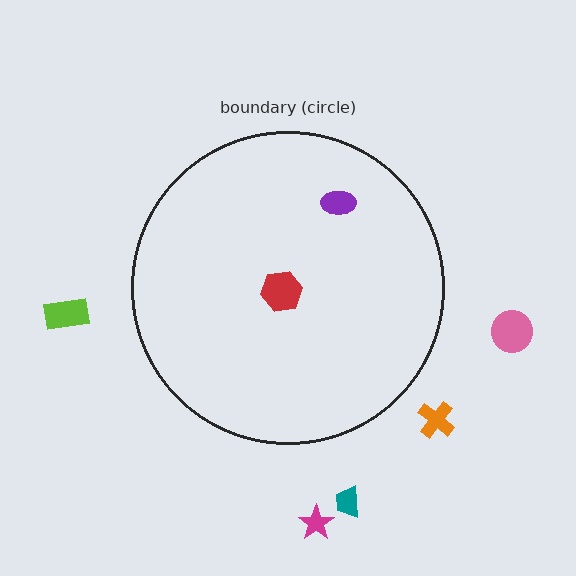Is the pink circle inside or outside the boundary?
Outside.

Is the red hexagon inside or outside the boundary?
Inside.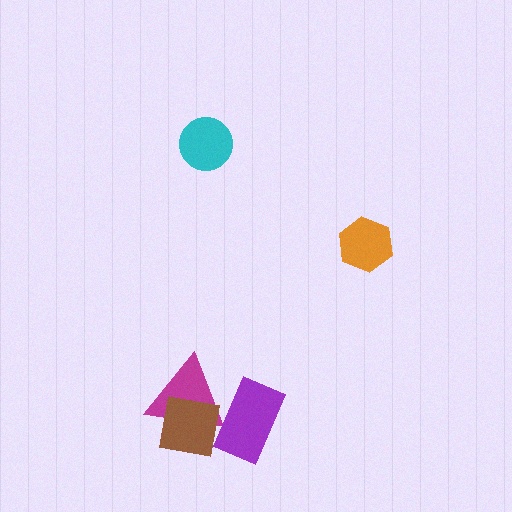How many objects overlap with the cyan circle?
0 objects overlap with the cyan circle.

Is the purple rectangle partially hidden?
Yes, it is partially covered by another shape.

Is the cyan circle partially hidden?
No, no other shape covers it.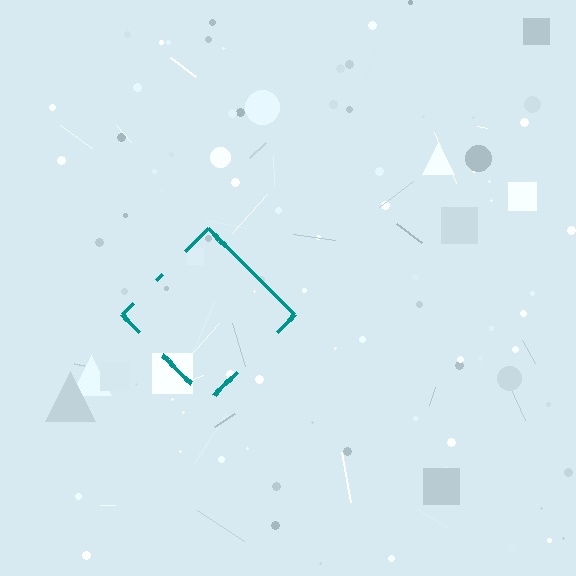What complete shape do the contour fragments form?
The contour fragments form a diamond.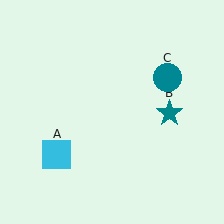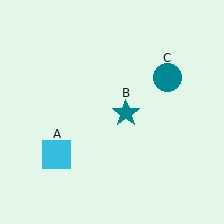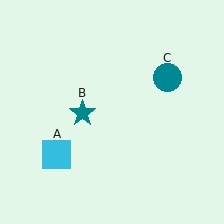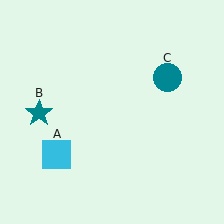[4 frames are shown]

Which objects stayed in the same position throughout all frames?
Cyan square (object A) and teal circle (object C) remained stationary.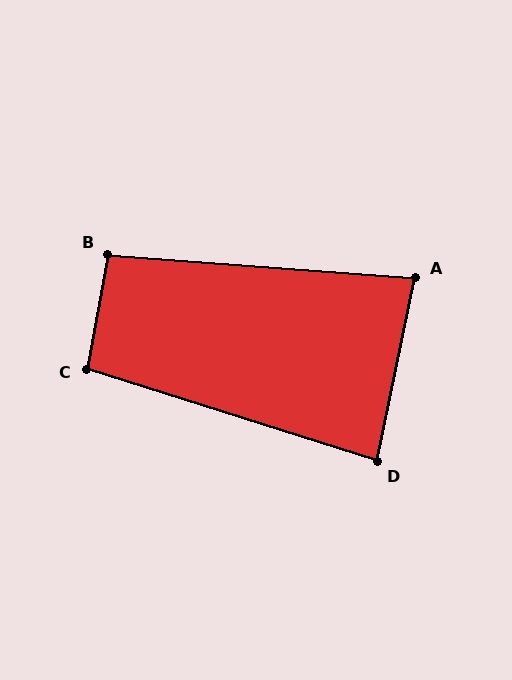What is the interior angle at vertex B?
Approximately 96 degrees (obtuse).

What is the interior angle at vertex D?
Approximately 84 degrees (acute).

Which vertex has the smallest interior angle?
A, at approximately 82 degrees.